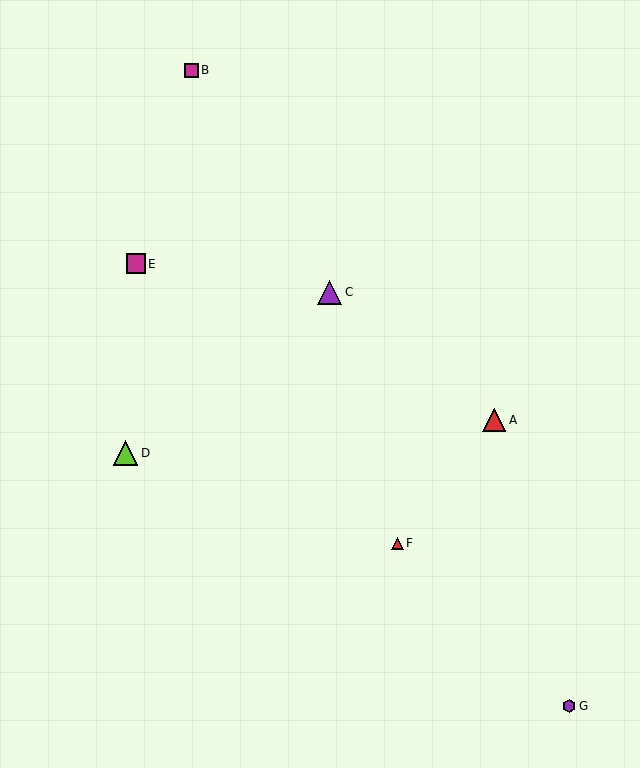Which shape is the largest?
The lime triangle (labeled D) is the largest.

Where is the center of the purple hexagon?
The center of the purple hexagon is at (569, 706).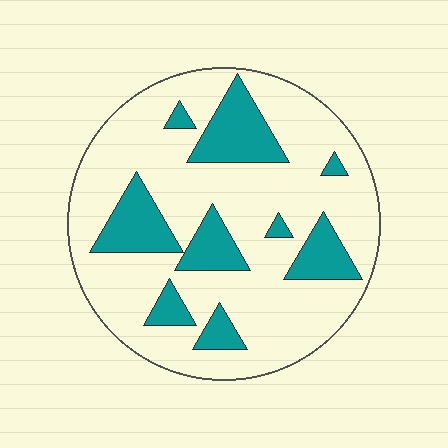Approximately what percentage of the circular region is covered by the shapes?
Approximately 25%.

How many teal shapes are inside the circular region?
9.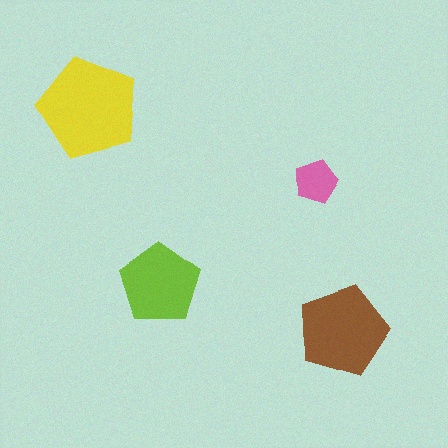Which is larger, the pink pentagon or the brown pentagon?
The brown one.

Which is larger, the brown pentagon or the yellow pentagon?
The yellow one.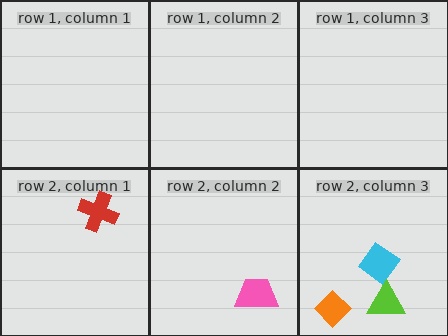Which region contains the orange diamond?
The row 2, column 3 region.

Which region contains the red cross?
The row 2, column 1 region.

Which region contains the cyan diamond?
The row 2, column 3 region.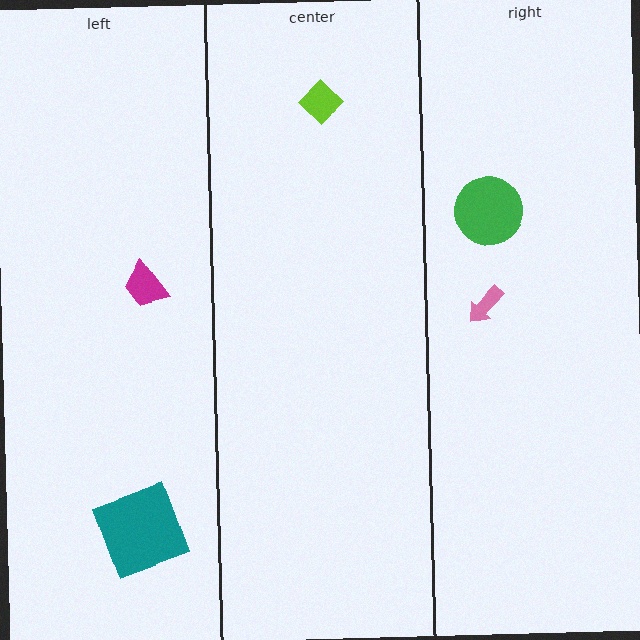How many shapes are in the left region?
2.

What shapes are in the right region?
The green circle, the pink arrow.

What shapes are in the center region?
The lime diamond.